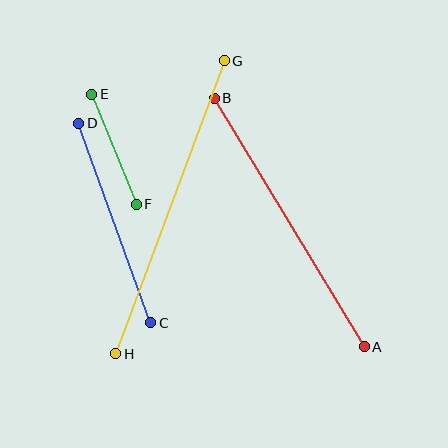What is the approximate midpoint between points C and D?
The midpoint is at approximately (115, 223) pixels.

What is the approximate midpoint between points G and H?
The midpoint is at approximately (170, 207) pixels.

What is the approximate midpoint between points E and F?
The midpoint is at approximately (114, 149) pixels.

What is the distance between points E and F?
The distance is approximately 118 pixels.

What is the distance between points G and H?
The distance is approximately 312 pixels.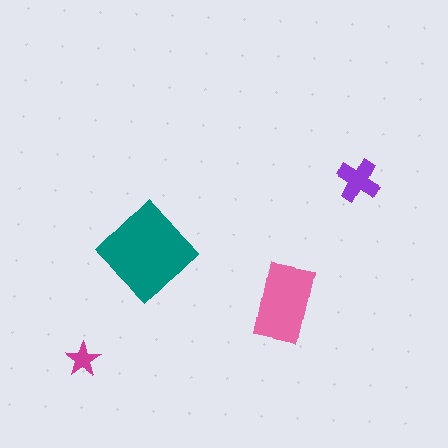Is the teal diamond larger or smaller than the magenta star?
Larger.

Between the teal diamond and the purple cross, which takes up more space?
The teal diamond.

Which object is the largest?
The teal diamond.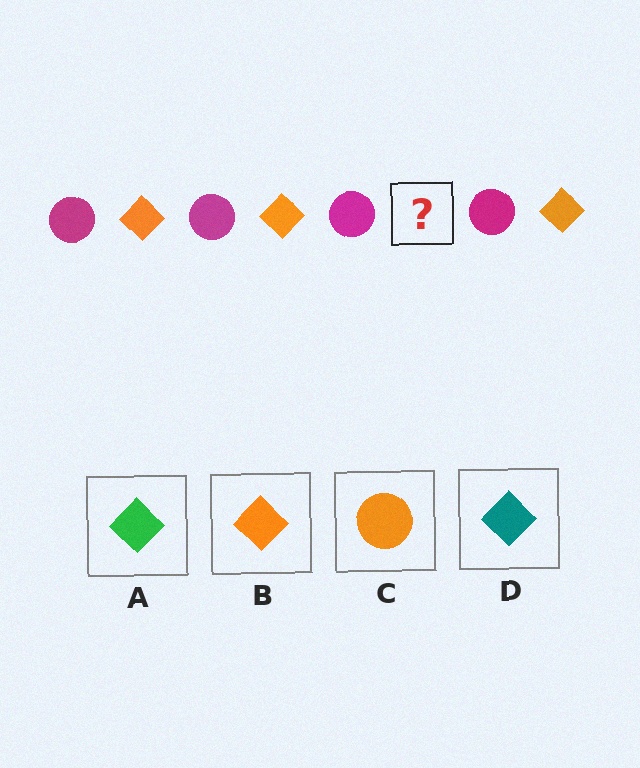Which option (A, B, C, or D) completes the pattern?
B.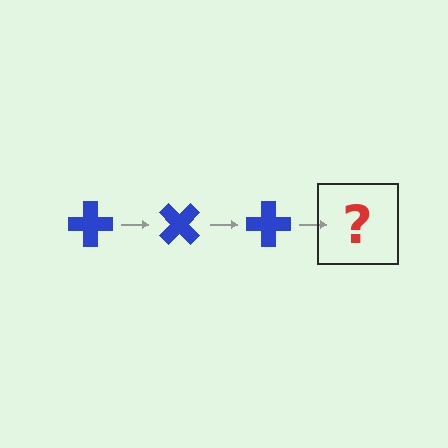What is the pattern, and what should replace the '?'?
The pattern is that the cross rotates 45 degrees each step. The '?' should be a blue cross rotated 135 degrees.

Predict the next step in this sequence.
The next step is a blue cross rotated 135 degrees.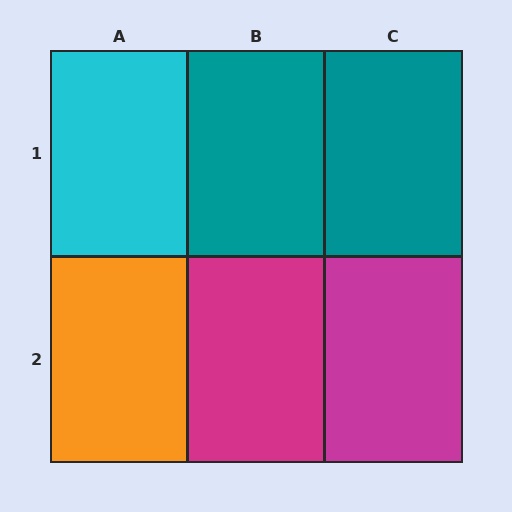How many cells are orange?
1 cell is orange.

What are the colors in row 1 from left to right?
Cyan, teal, teal.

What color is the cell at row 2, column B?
Magenta.